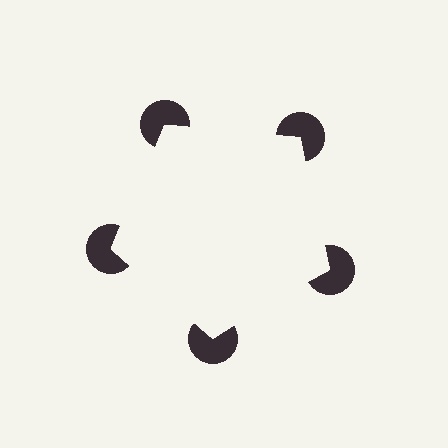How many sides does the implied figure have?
5 sides.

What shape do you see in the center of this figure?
An illusory pentagon — its edges are inferred from the aligned wedge cuts in the pac-man discs, not physically drawn.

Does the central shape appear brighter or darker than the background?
It typically appears slightly brighter than the background, even though no actual brightness change is drawn.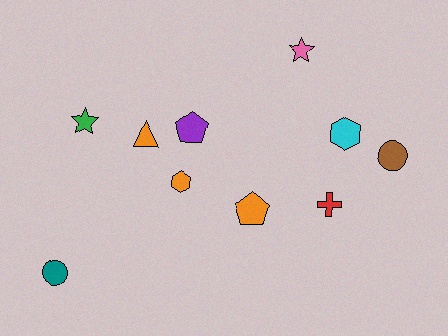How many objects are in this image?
There are 10 objects.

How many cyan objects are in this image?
There is 1 cyan object.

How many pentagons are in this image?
There are 2 pentagons.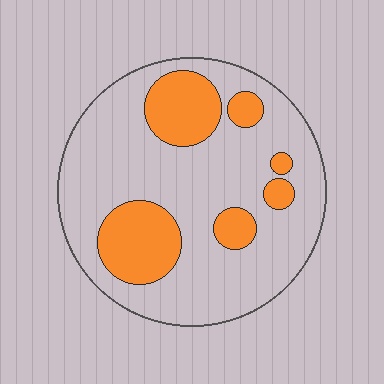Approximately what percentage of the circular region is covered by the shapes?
Approximately 25%.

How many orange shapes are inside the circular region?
6.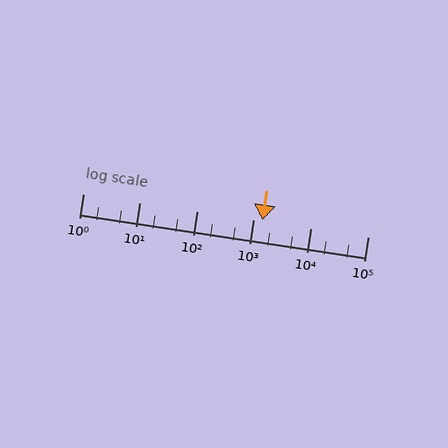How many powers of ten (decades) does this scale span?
The scale spans 5 decades, from 1 to 100000.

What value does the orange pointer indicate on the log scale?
The pointer indicates approximately 1400.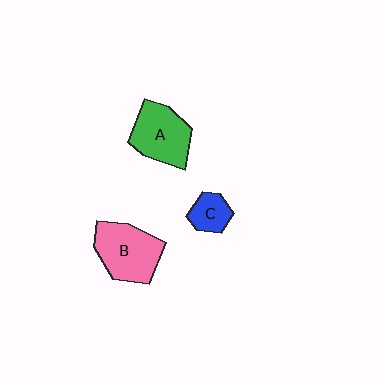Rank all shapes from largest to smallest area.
From largest to smallest: B (pink), A (green), C (blue).